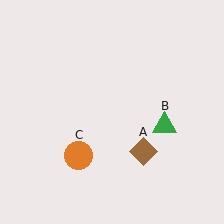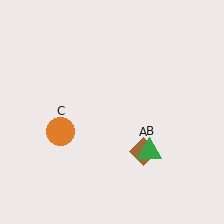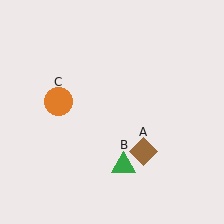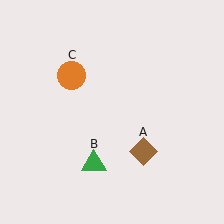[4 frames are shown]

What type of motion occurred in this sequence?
The green triangle (object B), orange circle (object C) rotated clockwise around the center of the scene.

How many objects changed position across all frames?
2 objects changed position: green triangle (object B), orange circle (object C).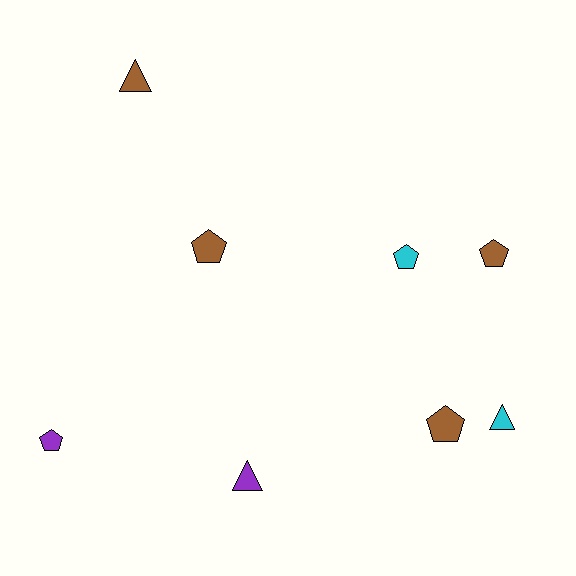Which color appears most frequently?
Brown, with 4 objects.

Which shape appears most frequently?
Pentagon, with 5 objects.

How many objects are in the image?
There are 8 objects.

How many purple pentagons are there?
There is 1 purple pentagon.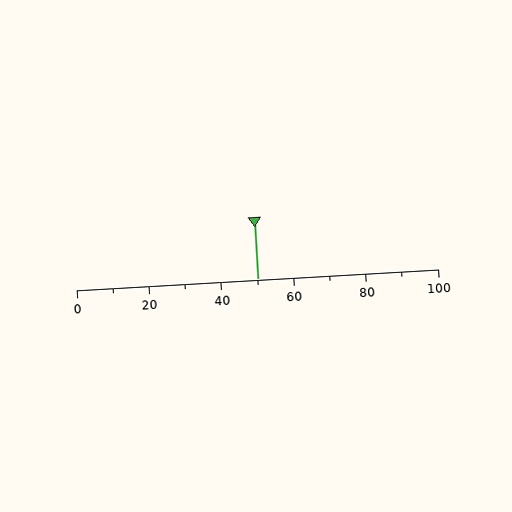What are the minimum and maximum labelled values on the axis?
The axis runs from 0 to 100.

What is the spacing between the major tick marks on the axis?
The major ticks are spaced 20 apart.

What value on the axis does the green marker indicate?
The marker indicates approximately 50.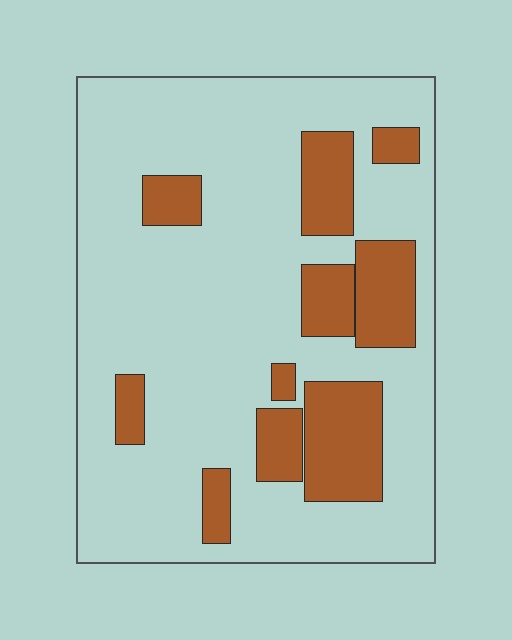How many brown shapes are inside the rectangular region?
10.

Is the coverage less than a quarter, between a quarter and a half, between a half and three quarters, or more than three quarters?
Less than a quarter.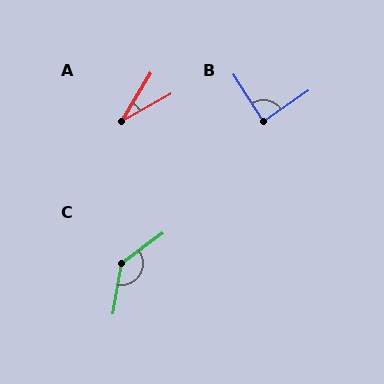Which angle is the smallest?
A, at approximately 29 degrees.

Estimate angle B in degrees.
Approximately 88 degrees.